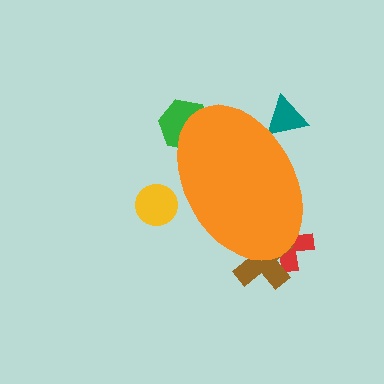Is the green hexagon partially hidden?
Yes, the green hexagon is partially hidden behind the orange ellipse.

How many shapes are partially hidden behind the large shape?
5 shapes are partially hidden.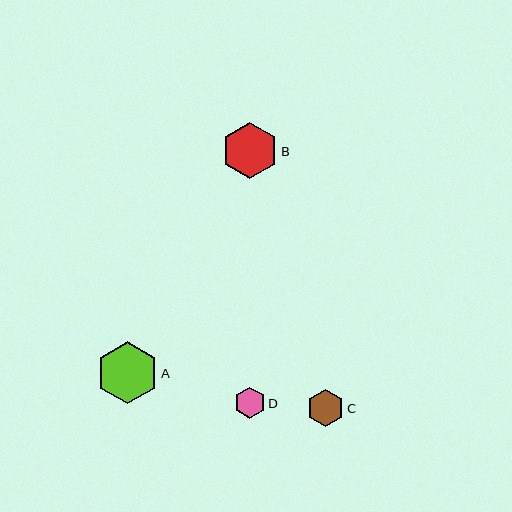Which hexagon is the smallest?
Hexagon D is the smallest with a size of approximately 31 pixels.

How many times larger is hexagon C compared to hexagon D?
Hexagon C is approximately 1.2 times the size of hexagon D.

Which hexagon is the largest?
Hexagon A is the largest with a size of approximately 62 pixels.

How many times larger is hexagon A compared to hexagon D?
Hexagon A is approximately 2.0 times the size of hexagon D.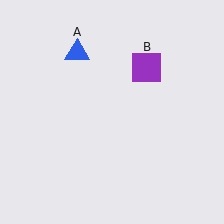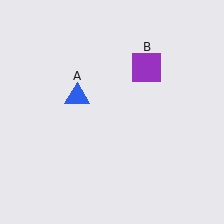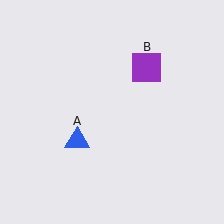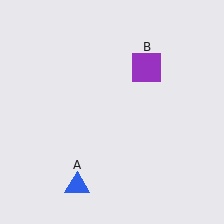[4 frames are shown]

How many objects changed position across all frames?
1 object changed position: blue triangle (object A).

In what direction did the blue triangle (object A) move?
The blue triangle (object A) moved down.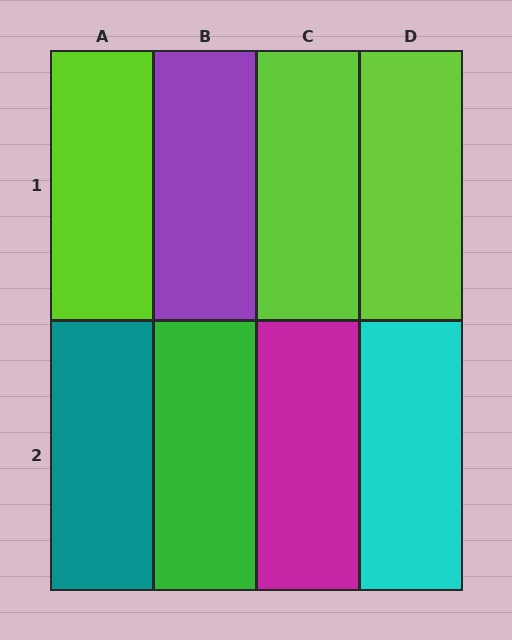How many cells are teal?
1 cell is teal.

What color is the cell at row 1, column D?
Lime.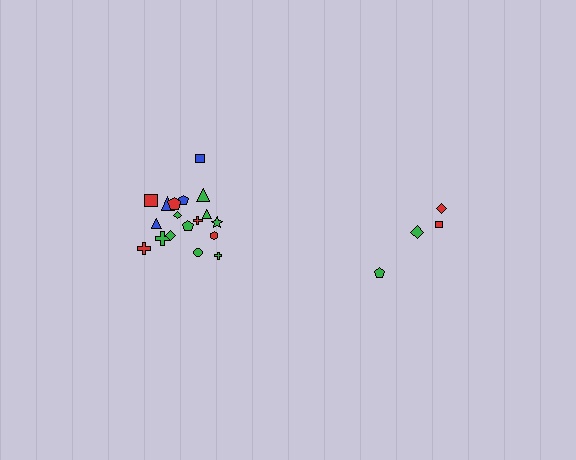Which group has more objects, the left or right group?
The left group.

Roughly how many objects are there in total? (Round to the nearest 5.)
Roughly 20 objects in total.